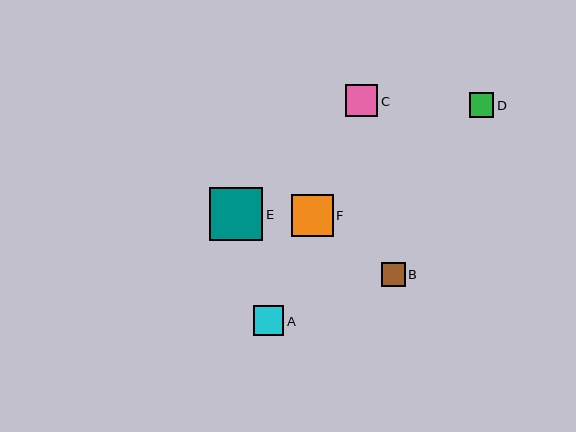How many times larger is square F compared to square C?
Square F is approximately 1.3 times the size of square C.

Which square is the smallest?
Square B is the smallest with a size of approximately 24 pixels.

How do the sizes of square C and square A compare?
Square C and square A are approximately the same size.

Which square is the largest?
Square E is the largest with a size of approximately 53 pixels.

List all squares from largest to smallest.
From largest to smallest: E, F, C, A, D, B.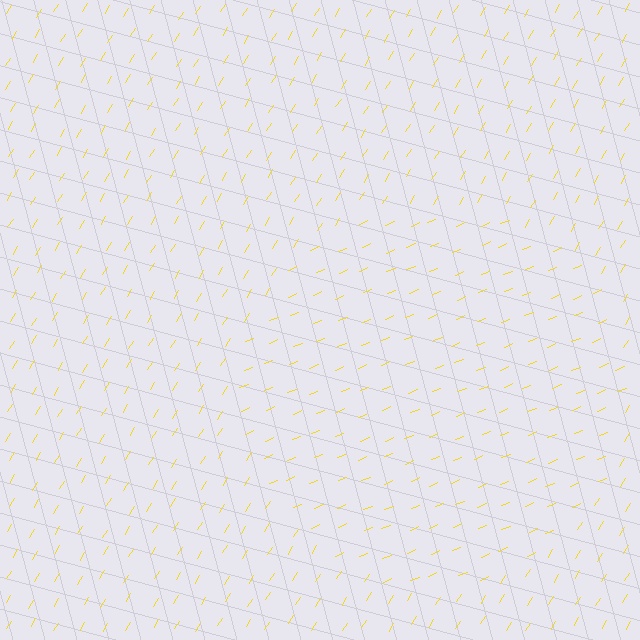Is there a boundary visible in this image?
Yes, there is a texture boundary formed by a change in line orientation.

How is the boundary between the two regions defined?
The boundary is defined purely by a change in line orientation (approximately 36 degrees difference). All lines are the same color and thickness.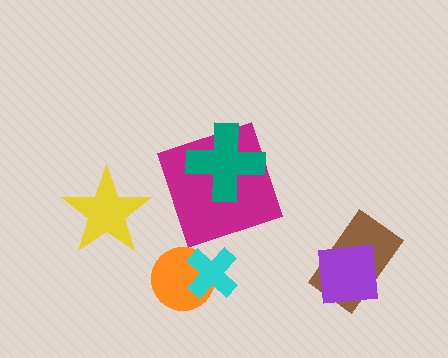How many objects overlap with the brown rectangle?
1 object overlaps with the brown rectangle.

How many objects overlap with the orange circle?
1 object overlaps with the orange circle.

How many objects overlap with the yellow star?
0 objects overlap with the yellow star.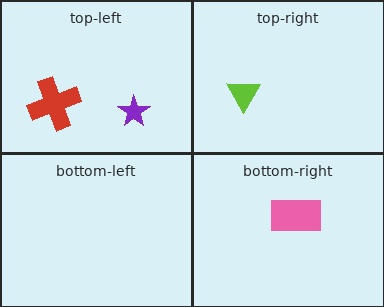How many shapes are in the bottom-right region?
1.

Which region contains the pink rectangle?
The bottom-right region.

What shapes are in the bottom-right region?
The pink rectangle.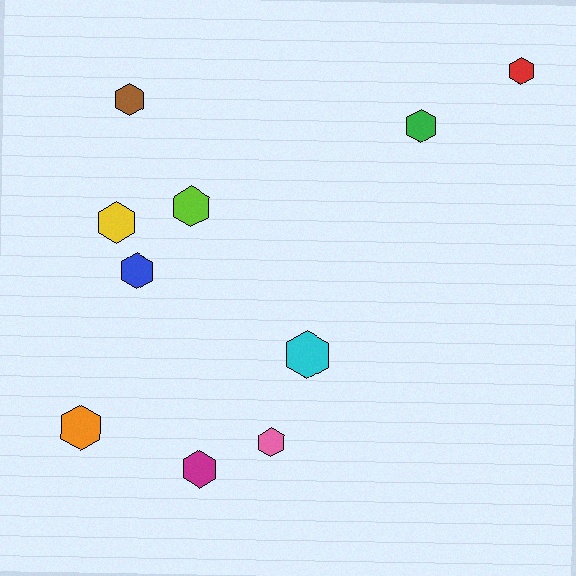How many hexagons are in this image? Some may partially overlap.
There are 10 hexagons.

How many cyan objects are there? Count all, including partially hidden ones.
There is 1 cyan object.